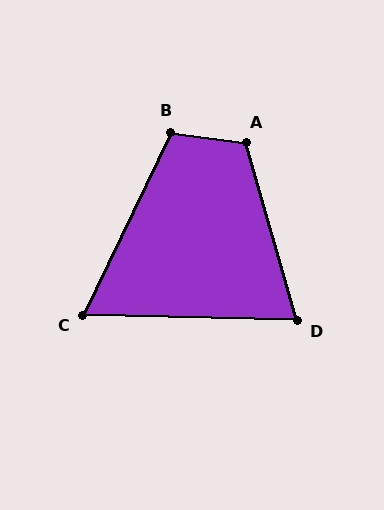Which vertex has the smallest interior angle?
C, at approximately 66 degrees.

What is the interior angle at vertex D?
Approximately 72 degrees (acute).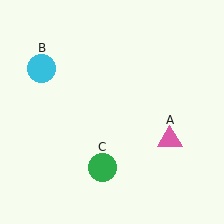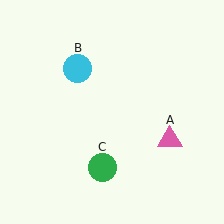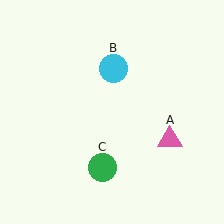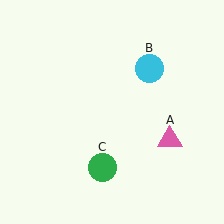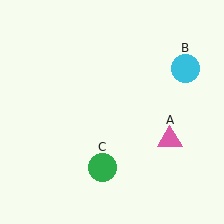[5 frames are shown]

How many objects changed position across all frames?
1 object changed position: cyan circle (object B).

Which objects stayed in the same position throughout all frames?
Pink triangle (object A) and green circle (object C) remained stationary.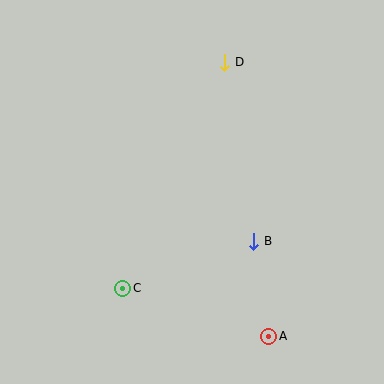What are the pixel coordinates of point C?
Point C is at (123, 288).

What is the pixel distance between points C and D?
The distance between C and D is 248 pixels.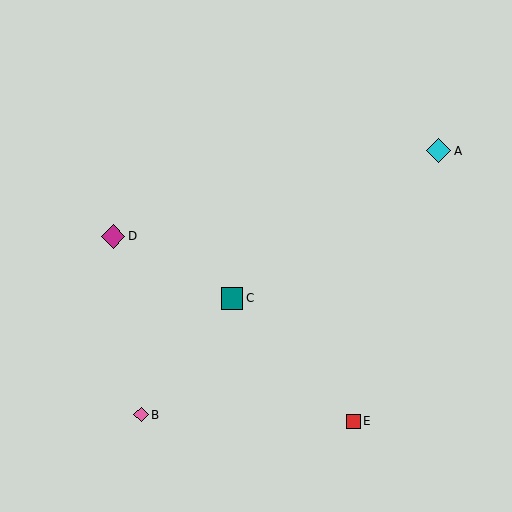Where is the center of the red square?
The center of the red square is at (353, 421).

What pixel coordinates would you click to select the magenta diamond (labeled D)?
Click at (113, 236) to select the magenta diamond D.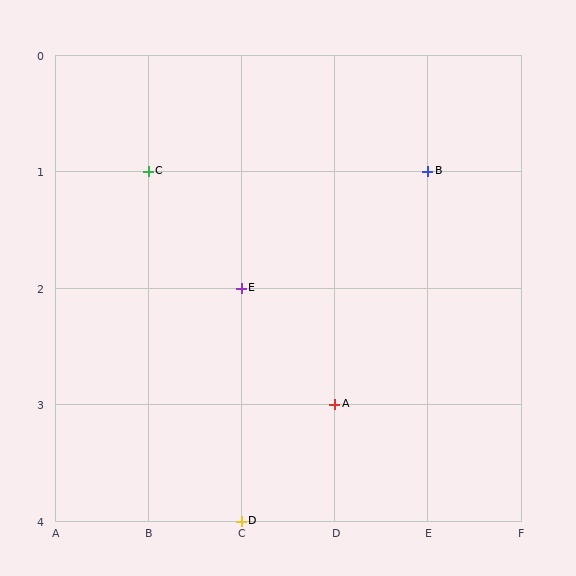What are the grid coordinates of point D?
Point D is at grid coordinates (C, 4).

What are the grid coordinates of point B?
Point B is at grid coordinates (E, 1).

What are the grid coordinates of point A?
Point A is at grid coordinates (D, 3).